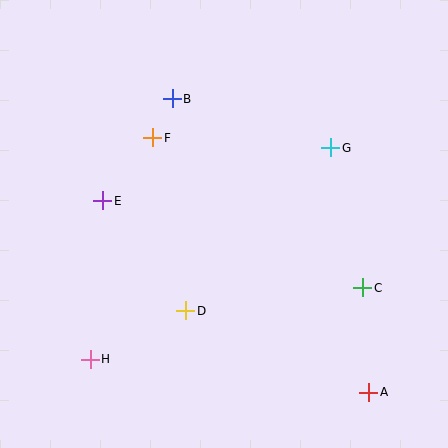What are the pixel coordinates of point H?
Point H is at (90, 359).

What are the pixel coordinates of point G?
Point G is at (331, 148).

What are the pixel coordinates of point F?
Point F is at (153, 138).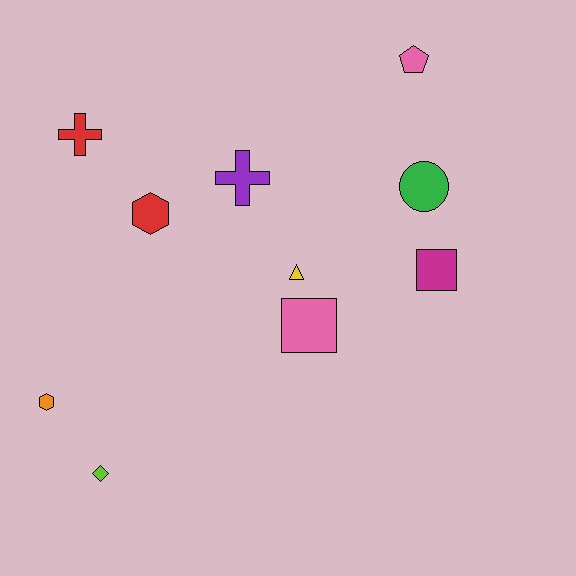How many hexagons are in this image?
There are 2 hexagons.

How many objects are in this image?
There are 10 objects.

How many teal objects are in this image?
There are no teal objects.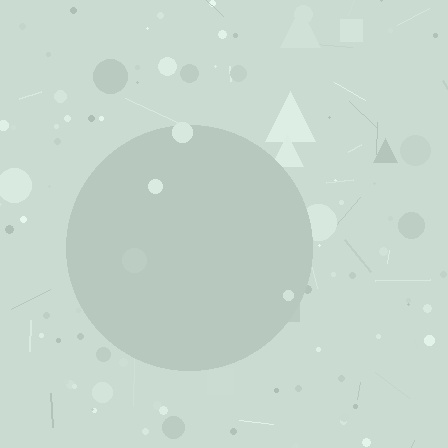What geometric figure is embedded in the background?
A circle is embedded in the background.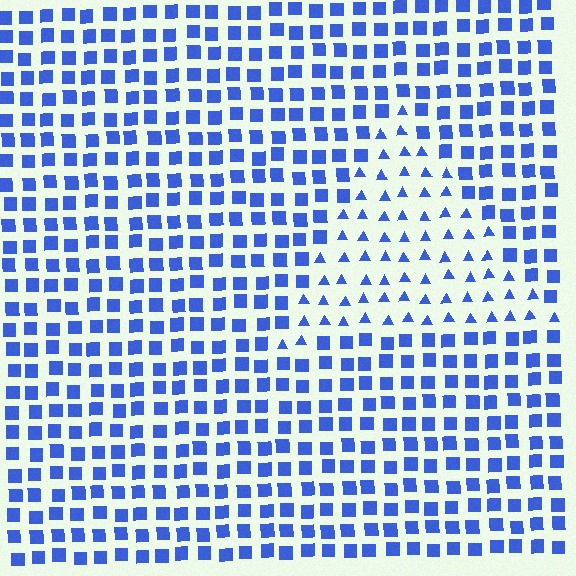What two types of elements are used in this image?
The image uses triangles inside the triangle region and squares outside it.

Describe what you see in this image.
The image is filled with small blue elements arranged in a uniform grid. A triangle-shaped region contains triangles, while the surrounding area contains squares. The boundary is defined purely by the change in element shape.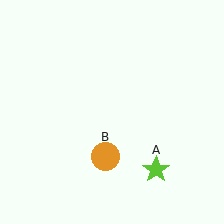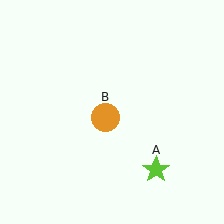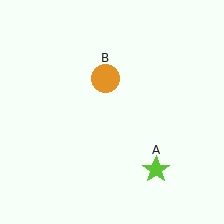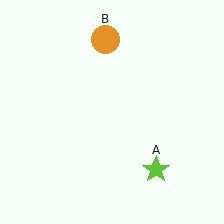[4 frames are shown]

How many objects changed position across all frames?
1 object changed position: orange circle (object B).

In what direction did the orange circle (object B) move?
The orange circle (object B) moved up.